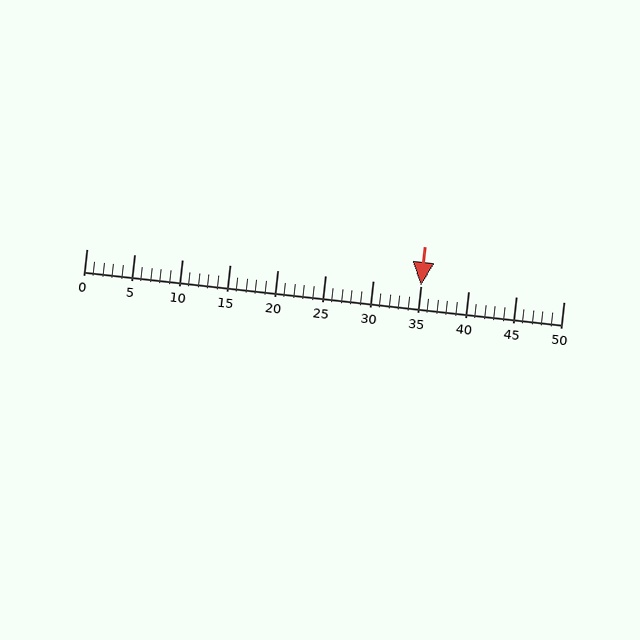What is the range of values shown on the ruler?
The ruler shows values from 0 to 50.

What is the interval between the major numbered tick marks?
The major tick marks are spaced 5 units apart.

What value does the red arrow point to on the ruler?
The red arrow points to approximately 35.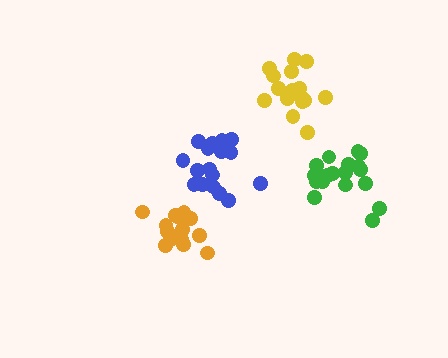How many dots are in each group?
Group 1: 16 dots, Group 2: 18 dots, Group 3: 18 dots, Group 4: 14 dots (66 total).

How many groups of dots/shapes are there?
There are 4 groups.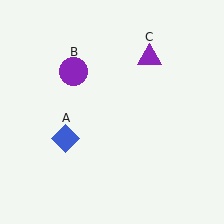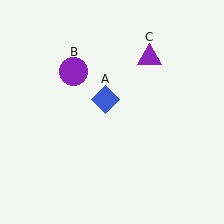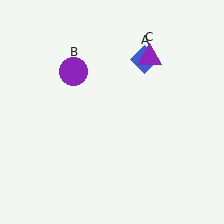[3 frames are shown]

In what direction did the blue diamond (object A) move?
The blue diamond (object A) moved up and to the right.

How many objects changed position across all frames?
1 object changed position: blue diamond (object A).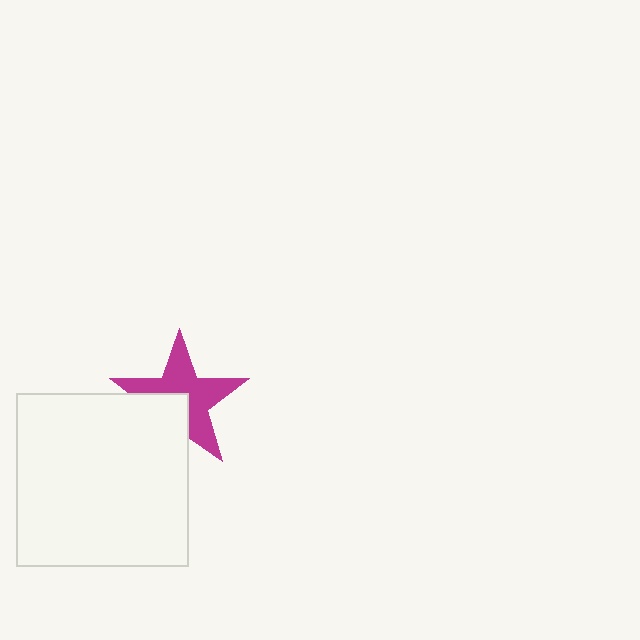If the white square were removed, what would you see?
You would see the complete magenta star.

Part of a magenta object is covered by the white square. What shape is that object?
It is a star.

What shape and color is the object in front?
The object in front is a white square.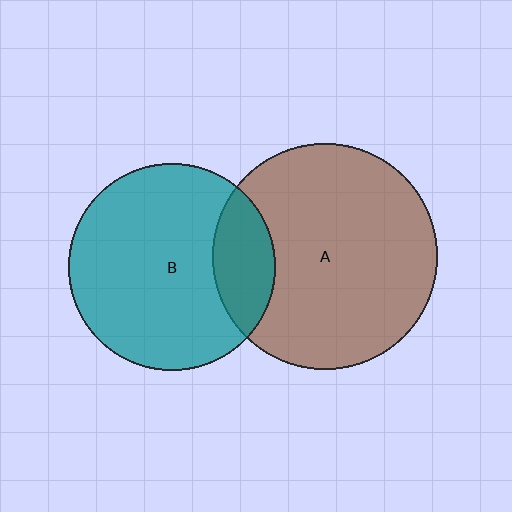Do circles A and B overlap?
Yes.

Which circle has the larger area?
Circle A (brown).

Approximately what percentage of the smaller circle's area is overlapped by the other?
Approximately 20%.